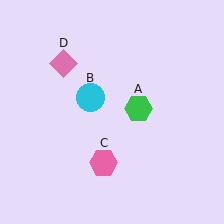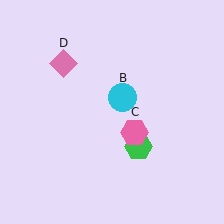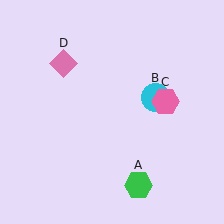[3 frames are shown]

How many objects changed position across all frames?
3 objects changed position: green hexagon (object A), cyan circle (object B), pink hexagon (object C).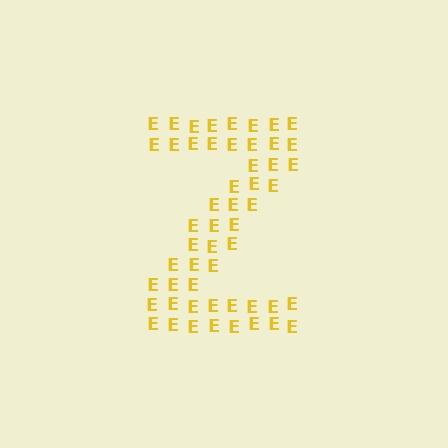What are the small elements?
The small elements are letter E's.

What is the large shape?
The large shape is the letter Z.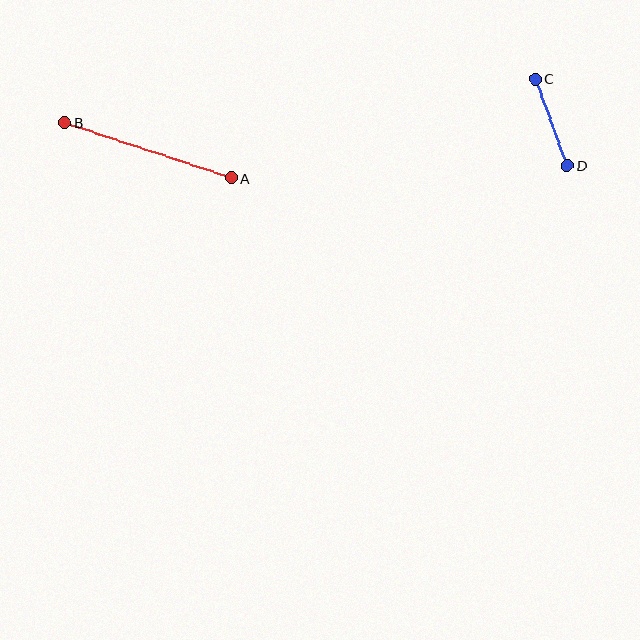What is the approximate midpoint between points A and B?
The midpoint is at approximately (148, 150) pixels.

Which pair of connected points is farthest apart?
Points A and B are farthest apart.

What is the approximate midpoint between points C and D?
The midpoint is at approximately (551, 122) pixels.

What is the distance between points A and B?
The distance is approximately 175 pixels.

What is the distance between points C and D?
The distance is approximately 92 pixels.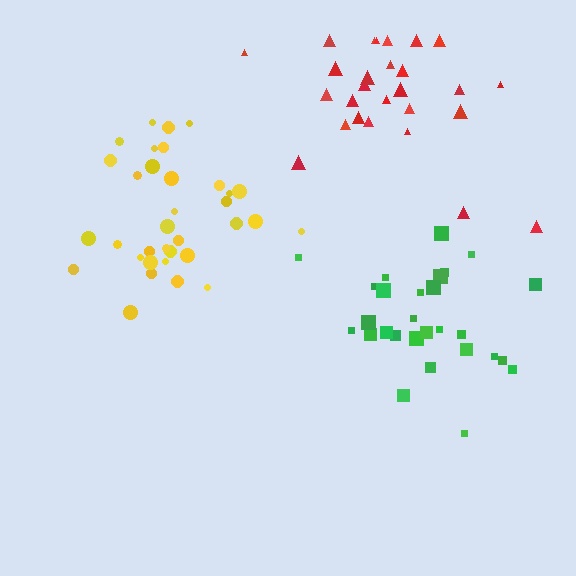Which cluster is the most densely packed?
Yellow.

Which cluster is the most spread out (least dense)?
Red.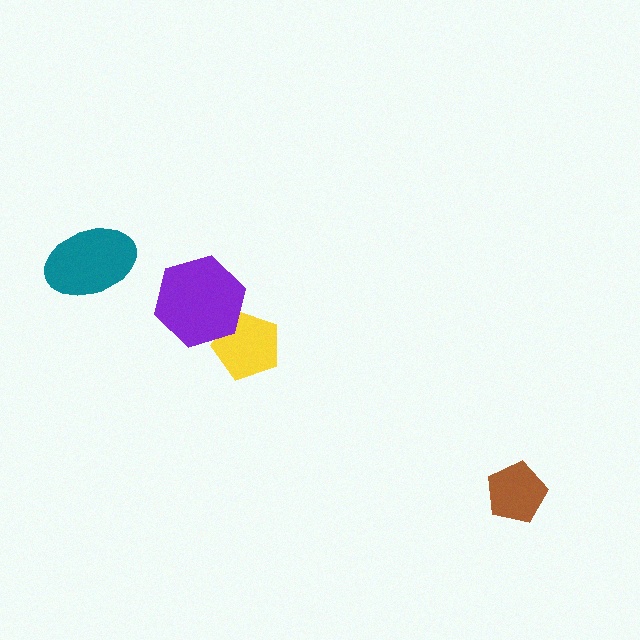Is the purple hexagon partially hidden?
No, no other shape covers it.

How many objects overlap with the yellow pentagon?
1 object overlaps with the yellow pentagon.